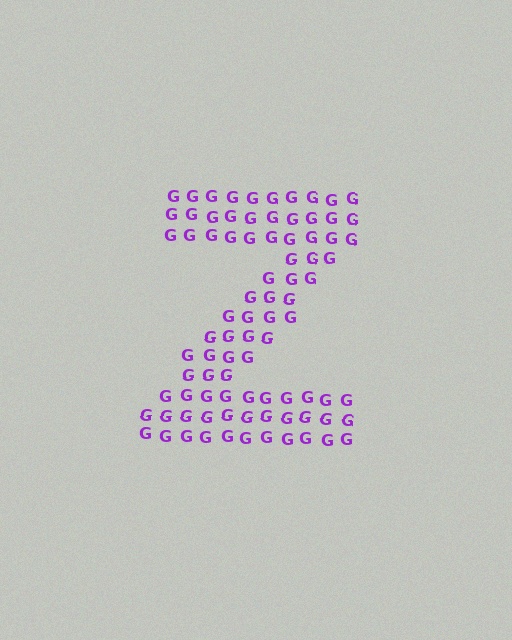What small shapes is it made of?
It is made of small letter G's.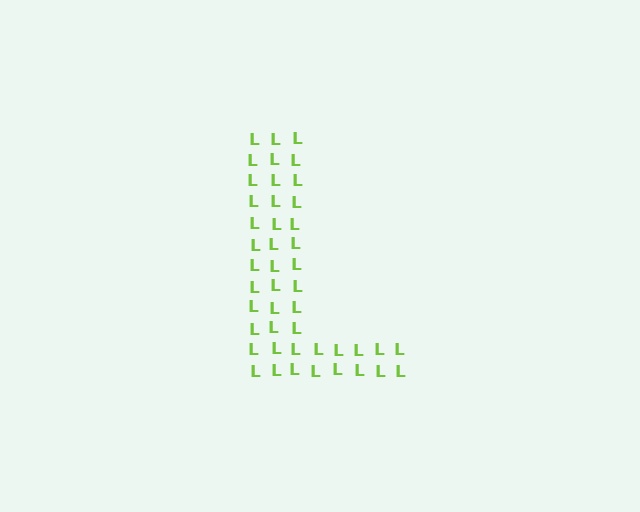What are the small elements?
The small elements are letter L's.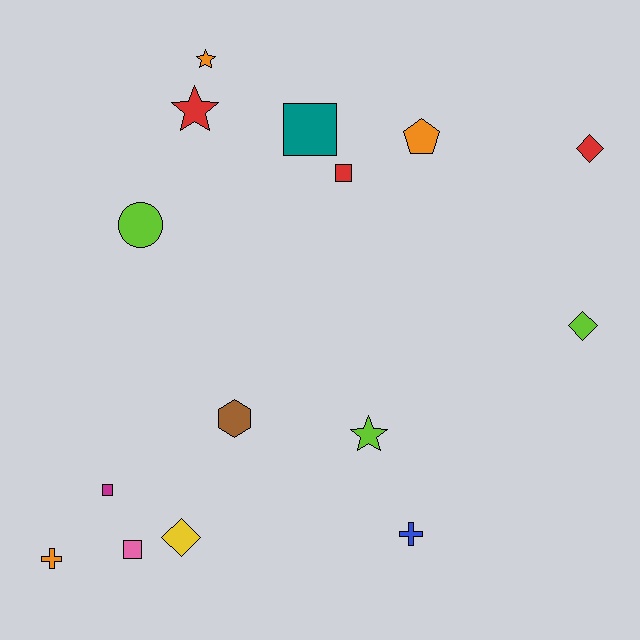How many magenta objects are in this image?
There is 1 magenta object.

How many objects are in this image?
There are 15 objects.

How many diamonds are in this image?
There are 3 diamonds.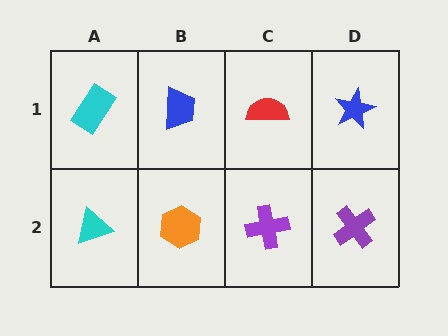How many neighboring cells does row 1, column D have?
2.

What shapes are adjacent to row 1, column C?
A purple cross (row 2, column C), a blue trapezoid (row 1, column B), a blue star (row 1, column D).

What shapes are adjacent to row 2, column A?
A cyan rectangle (row 1, column A), an orange hexagon (row 2, column B).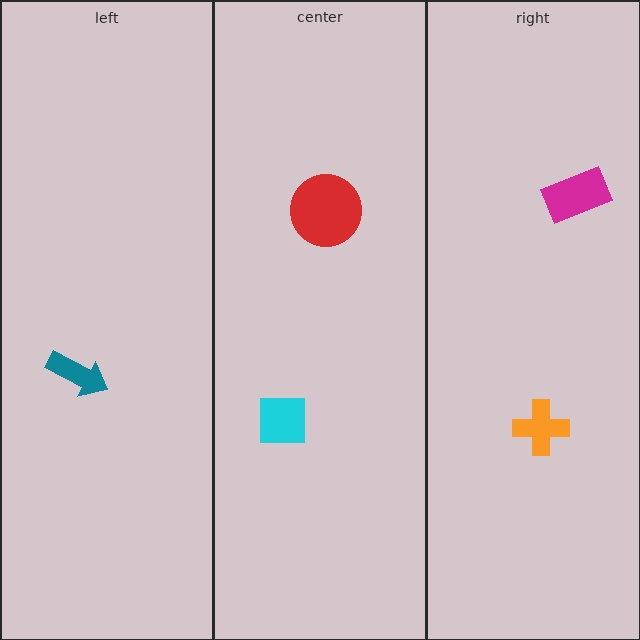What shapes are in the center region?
The red circle, the cyan square.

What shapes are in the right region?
The orange cross, the magenta rectangle.